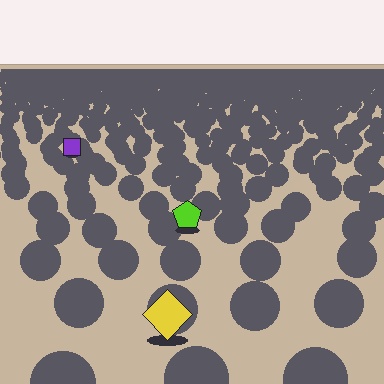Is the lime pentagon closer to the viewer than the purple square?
Yes. The lime pentagon is closer — you can tell from the texture gradient: the ground texture is coarser near it.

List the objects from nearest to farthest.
From nearest to farthest: the yellow diamond, the lime pentagon, the purple square.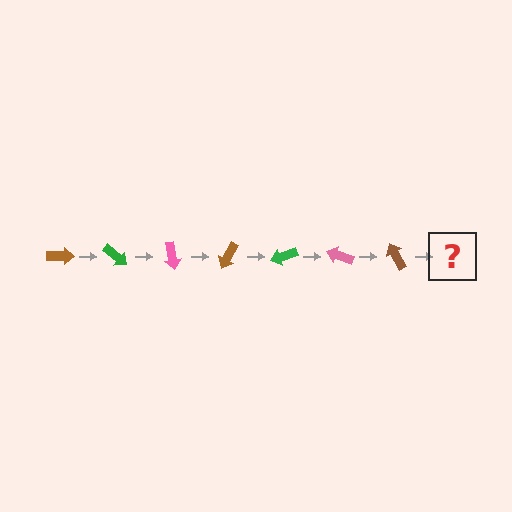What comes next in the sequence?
The next element should be a green arrow, rotated 280 degrees from the start.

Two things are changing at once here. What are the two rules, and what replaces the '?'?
The two rules are that it rotates 40 degrees each step and the color cycles through brown, green, and pink. The '?' should be a green arrow, rotated 280 degrees from the start.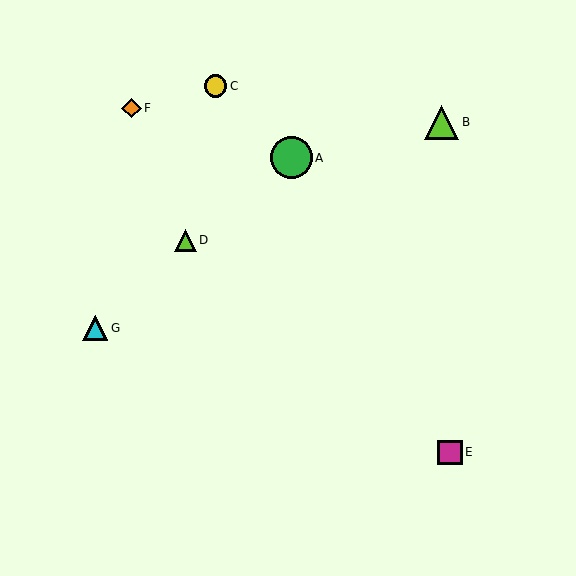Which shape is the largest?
The green circle (labeled A) is the largest.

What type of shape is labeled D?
Shape D is a lime triangle.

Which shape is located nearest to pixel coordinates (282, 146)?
The green circle (labeled A) at (292, 158) is nearest to that location.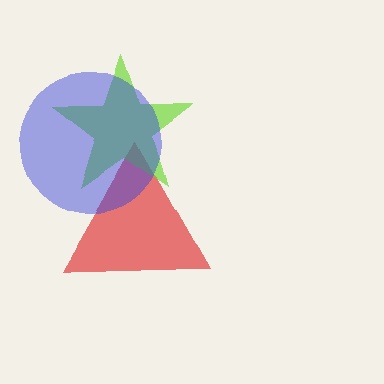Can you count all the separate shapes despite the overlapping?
Yes, there are 3 separate shapes.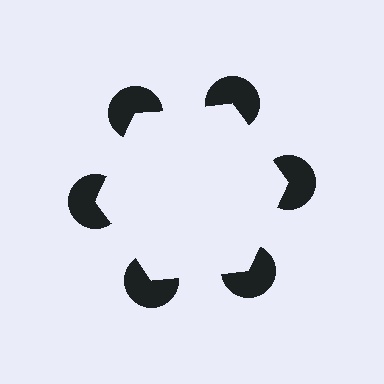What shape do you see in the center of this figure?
An illusory hexagon — its edges are inferred from the aligned wedge cuts in the pac-man discs, not physically drawn.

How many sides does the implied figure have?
6 sides.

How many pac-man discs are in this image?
There are 6 — one at each vertex of the illusory hexagon.